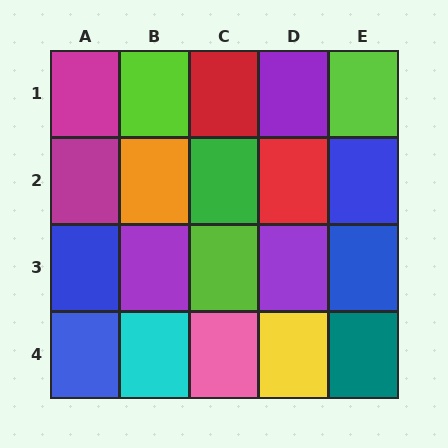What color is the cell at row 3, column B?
Purple.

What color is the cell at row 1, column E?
Lime.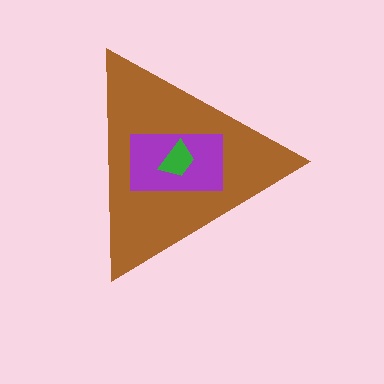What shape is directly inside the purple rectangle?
The green trapezoid.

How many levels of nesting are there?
3.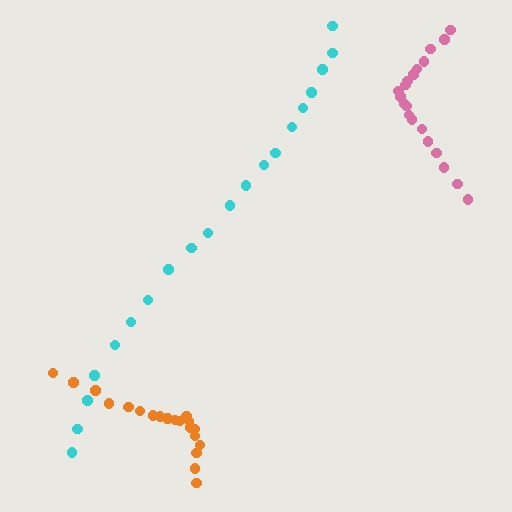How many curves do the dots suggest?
There are 3 distinct paths.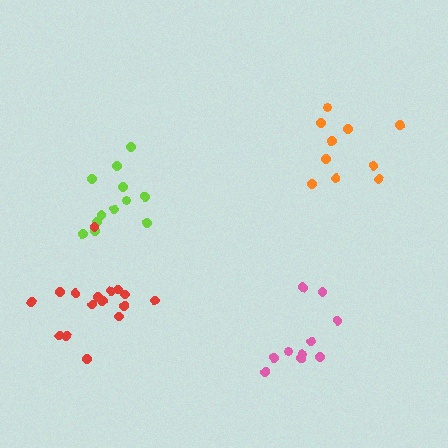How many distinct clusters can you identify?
There are 4 distinct clusters.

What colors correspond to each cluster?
The clusters are colored: orange, lime, red, pink.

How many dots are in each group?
Group 1: 10 dots, Group 2: 12 dots, Group 3: 16 dots, Group 4: 10 dots (48 total).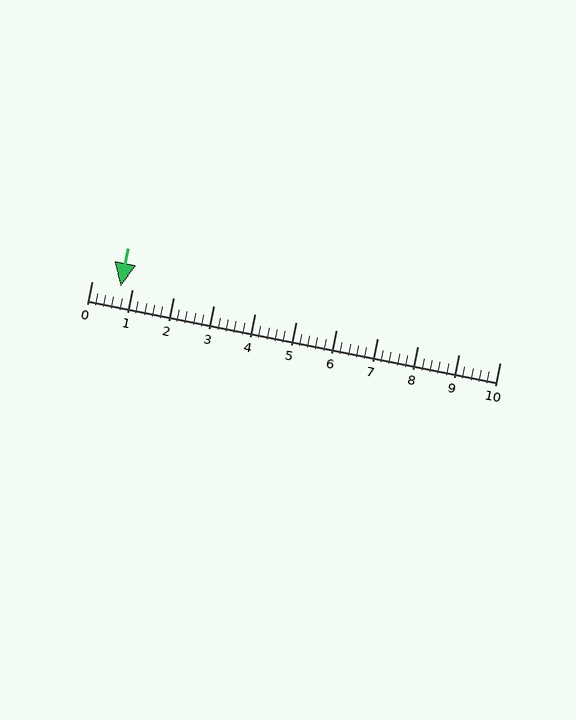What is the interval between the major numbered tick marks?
The major tick marks are spaced 1 units apart.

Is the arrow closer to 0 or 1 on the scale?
The arrow is closer to 1.